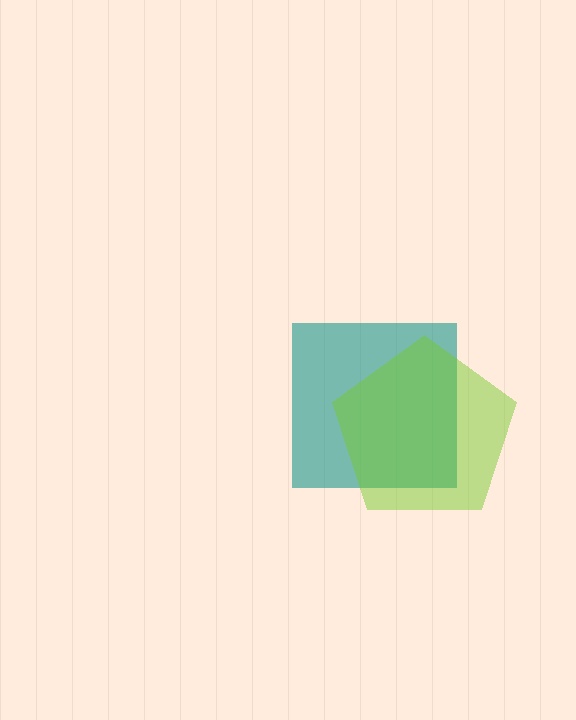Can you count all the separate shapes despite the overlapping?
Yes, there are 2 separate shapes.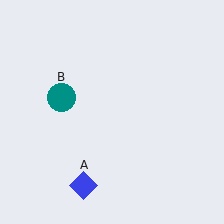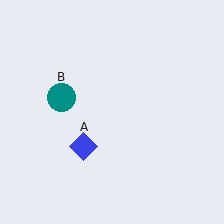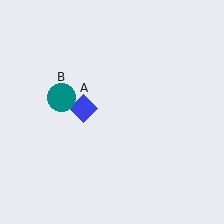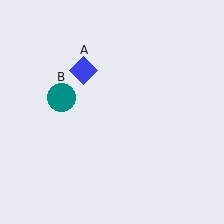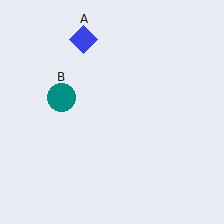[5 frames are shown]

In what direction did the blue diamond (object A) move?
The blue diamond (object A) moved up.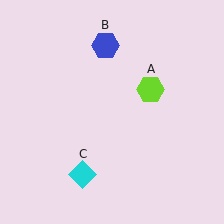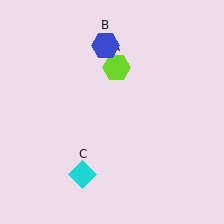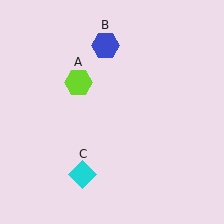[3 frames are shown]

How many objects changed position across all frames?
1 object changed position: lime hexagon (object A).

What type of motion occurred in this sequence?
The lime hexagon (object A) rotated counterclockwise around the center of the scene.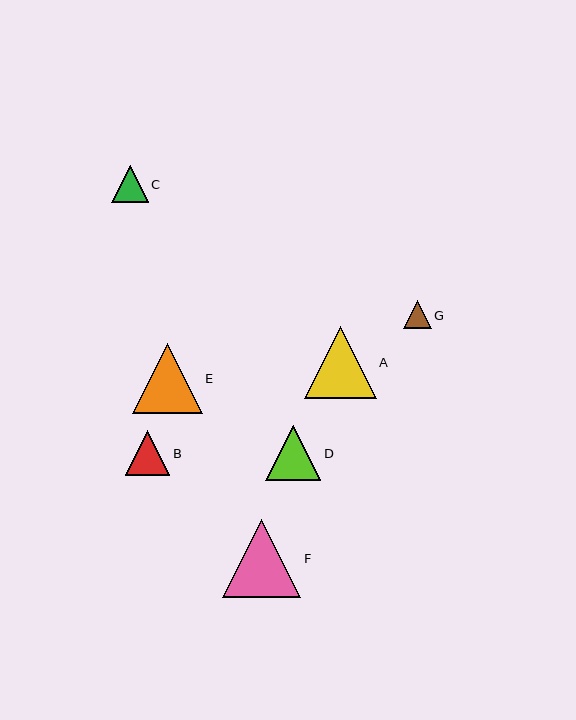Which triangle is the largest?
Triangle F is the largest with a size of approximately 78 pixels.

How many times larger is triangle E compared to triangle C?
Triangle E is approximately 1.9 times the size of triangle C.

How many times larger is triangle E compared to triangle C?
Triangle E is approximately 1.9 times the size of triangle C.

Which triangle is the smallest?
Triangle G is the smallest with a size of approximately 28 pixels.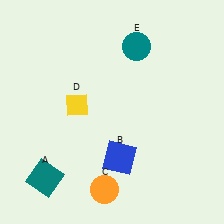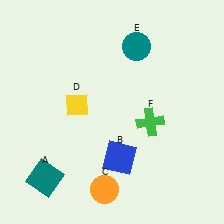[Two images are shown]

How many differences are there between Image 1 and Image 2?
There is 1 difference between the two images.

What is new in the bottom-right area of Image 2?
A green cross (F) was added in the bottom-right area of Image 2.